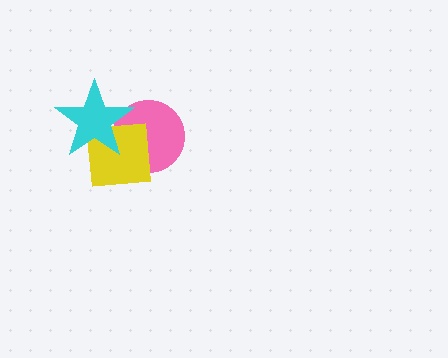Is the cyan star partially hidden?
No, no other shape covers it.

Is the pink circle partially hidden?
Yes, it is partially covered by another shape.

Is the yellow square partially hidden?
Yes, it is partially covered by another shape.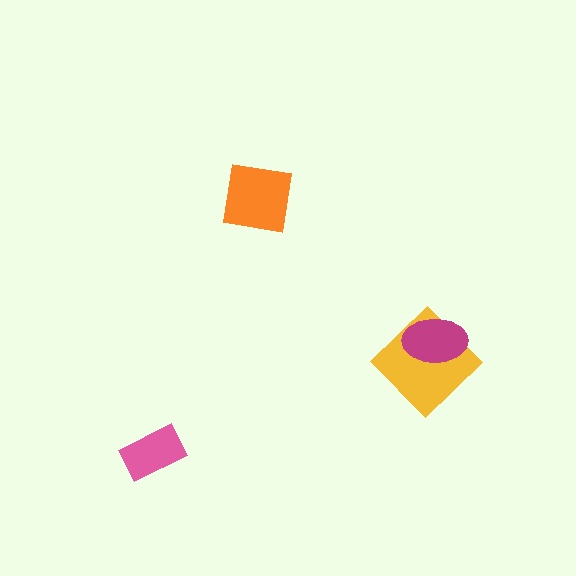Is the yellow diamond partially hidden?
Yes, it is partially covered by another shape.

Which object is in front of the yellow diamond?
The magenta ellipse is in front of the yellow diamond.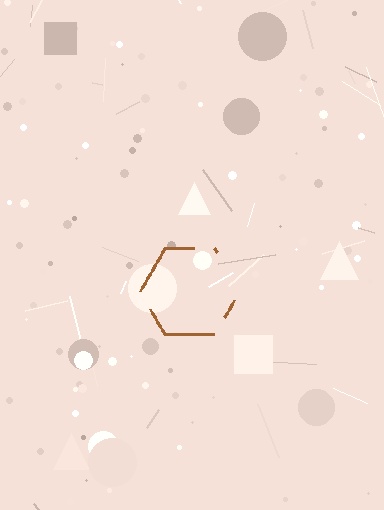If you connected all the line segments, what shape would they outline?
They would outline a hexagon.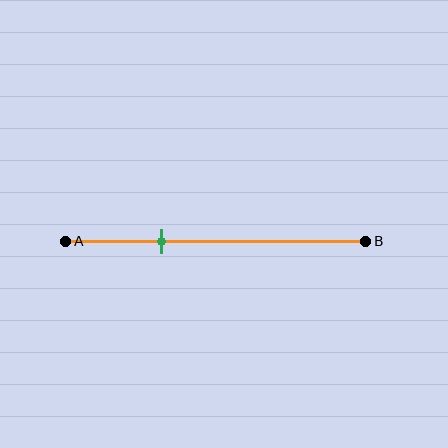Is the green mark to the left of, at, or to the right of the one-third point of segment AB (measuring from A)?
The green mark is approximately at the one-third point of segment AB.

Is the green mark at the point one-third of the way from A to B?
Yes, the mark is approximately at the one-third point.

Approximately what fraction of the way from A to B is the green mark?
The green mark is approximately 30% of the way from A to B.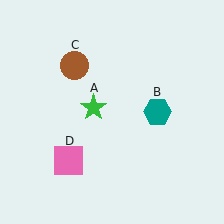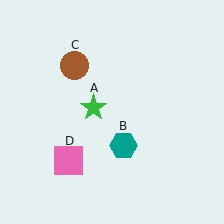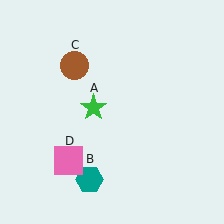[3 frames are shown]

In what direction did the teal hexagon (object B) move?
The teal hexagon (object B) moved down and to the left.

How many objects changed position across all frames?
1 object changed position: teal hexagon (object B).